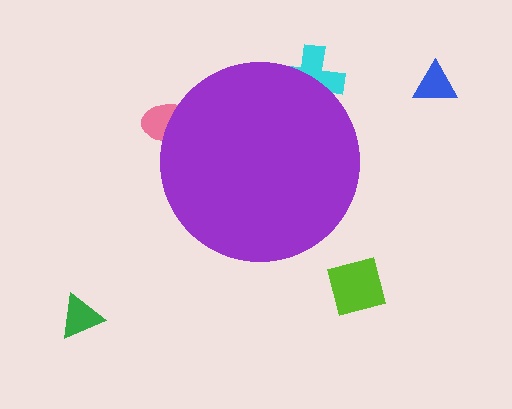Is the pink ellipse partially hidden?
Yes, the pink ellipse is partially hidden behind the purple circle.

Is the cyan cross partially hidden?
Yes, the cyan cross is partially hidden behind the purple circle.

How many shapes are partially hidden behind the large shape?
2 shapes are partially hidden.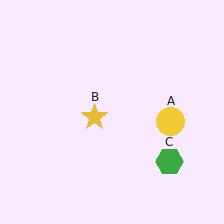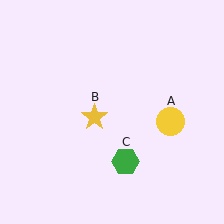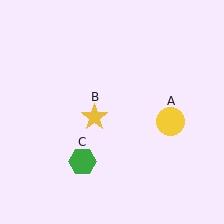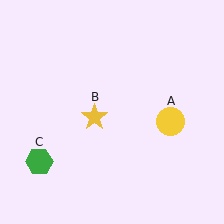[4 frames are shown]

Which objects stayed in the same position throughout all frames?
Yellow circle (object A) and yellow star (object B) remained stationary.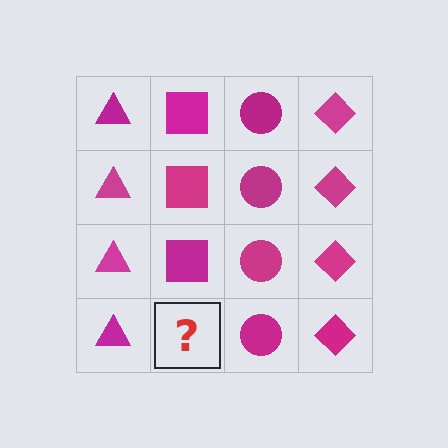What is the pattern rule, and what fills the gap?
The rule is that each column has a consistent shape. The gap should be filled with a magenta square.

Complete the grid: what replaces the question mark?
The question mark should be replaced with a magenta square.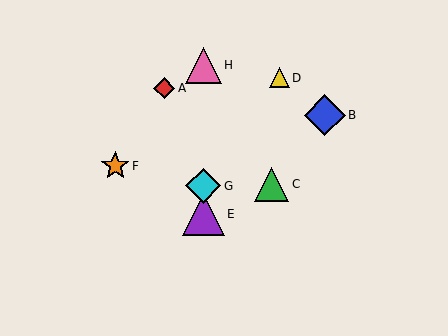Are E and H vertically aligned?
Yes, both are at x≈203.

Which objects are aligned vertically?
Objects E, G, H are aligned vertically.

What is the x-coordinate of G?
Object G is at x≈203.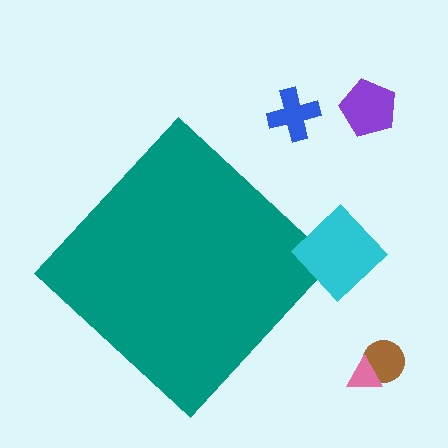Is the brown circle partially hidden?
No, the brown circle is fully visible.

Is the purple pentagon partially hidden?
No, the purple pentagon is fully visible.